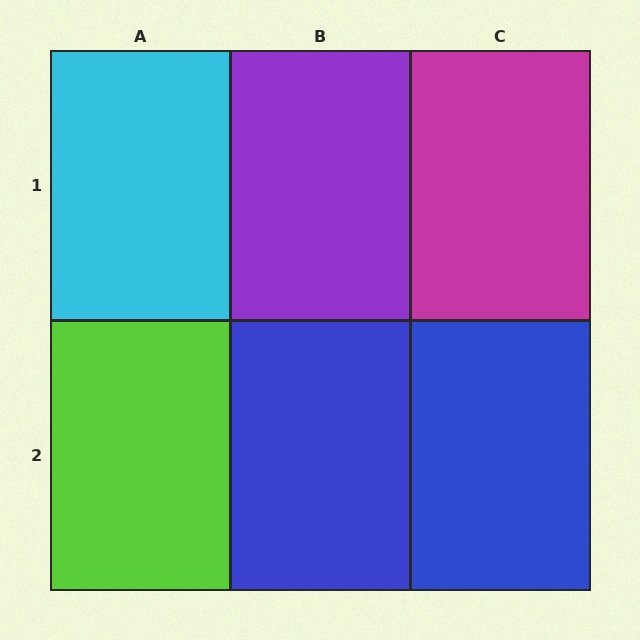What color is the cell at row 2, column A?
Lime.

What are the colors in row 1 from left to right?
Cyan, purple, magenta.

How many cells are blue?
2 cells are blue.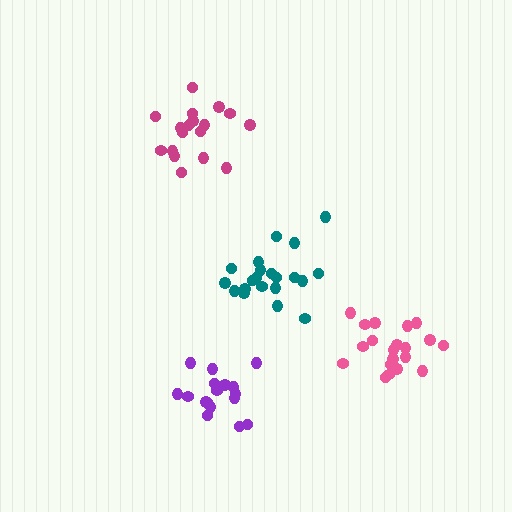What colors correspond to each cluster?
The clusters are colored: teal, pink, purple, magenta.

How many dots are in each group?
Group 1: 21 dots, Group 2: 20 dots, Group 3: 18 dots, Group 4: 18 dots (77 total).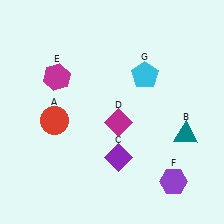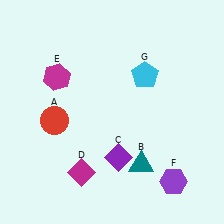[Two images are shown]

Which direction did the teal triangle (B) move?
The teal triangle (B) moved left.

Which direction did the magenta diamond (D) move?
The magenta diamond (D) moved down.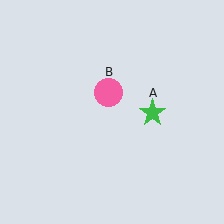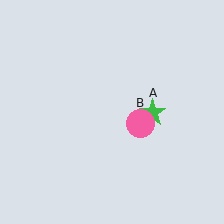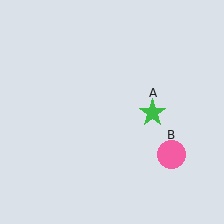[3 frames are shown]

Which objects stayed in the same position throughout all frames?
Green star (object A) remained stationary.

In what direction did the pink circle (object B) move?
The pink circle (object B) moved down and to the right.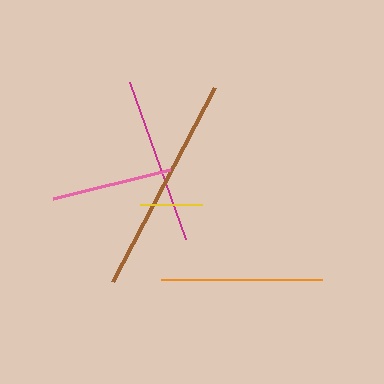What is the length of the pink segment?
The pink segment is approximately 120 pixels long.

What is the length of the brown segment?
The brown segment is approximately 219 pixels long.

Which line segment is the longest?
The brown line is the longest at approximately 219 pixels.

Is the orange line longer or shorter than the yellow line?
The orange line is longer than the yellow line.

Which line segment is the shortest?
The yellow line is the shortest at approximately 62 pixels.